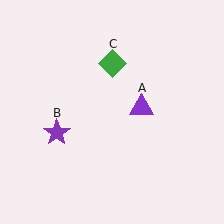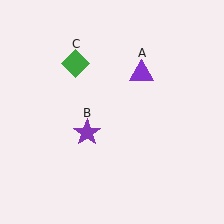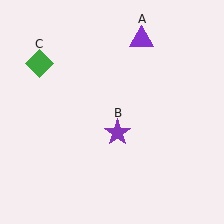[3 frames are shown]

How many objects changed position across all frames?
3 objects changed position: purple triangle (object A), purple star (object B), green diamond (object C).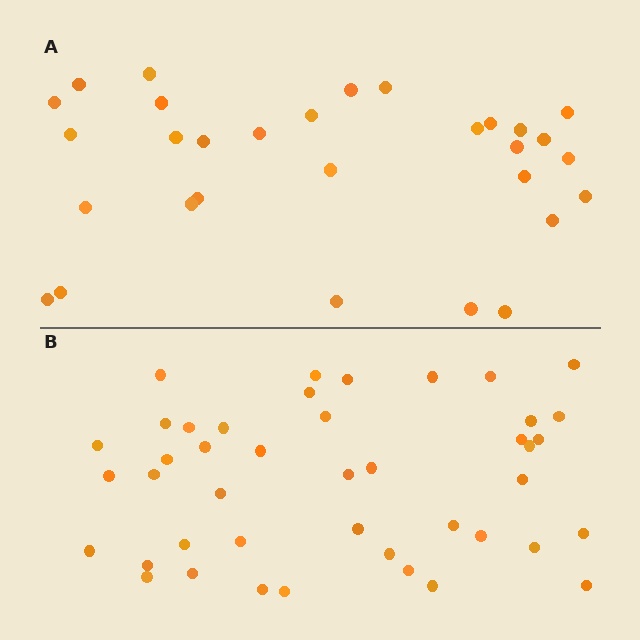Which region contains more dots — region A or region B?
Region B (the bottom region) has more dots.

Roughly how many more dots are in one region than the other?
Region B has approximately 15 more dots than region A.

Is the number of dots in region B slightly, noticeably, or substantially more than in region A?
Region B has noticeably more, but not dramatically so. The ratio is roughly 1.4 to 1.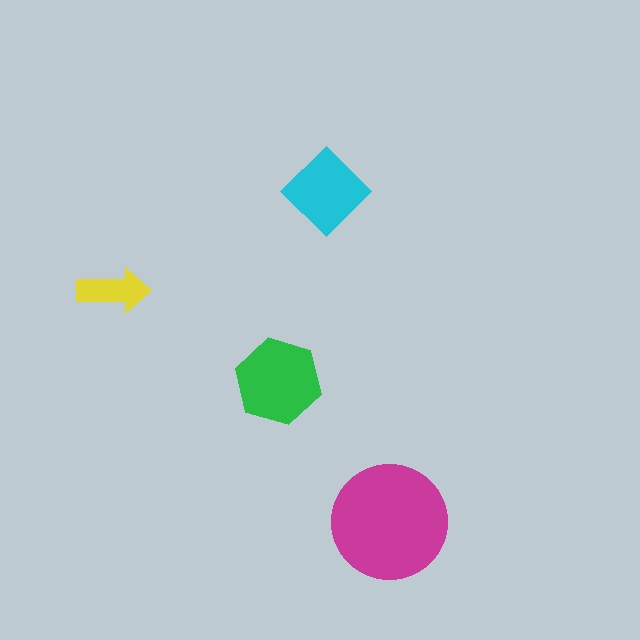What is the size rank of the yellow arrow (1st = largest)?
4th.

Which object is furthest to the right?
The magenta circle is rightmost.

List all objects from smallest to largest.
The yellow arrow, the cyan diamond, the green hexagon, the magenta circle.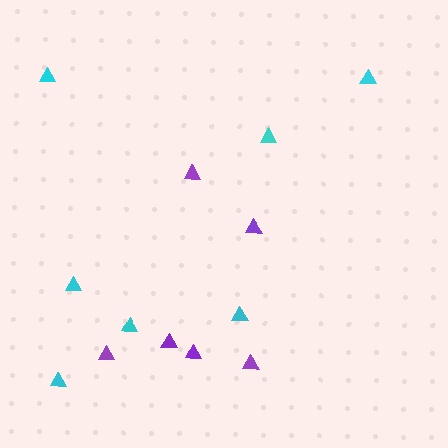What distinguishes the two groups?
There are 2 groups: one group of purple triangles (6) and one group of cyan triangles (7).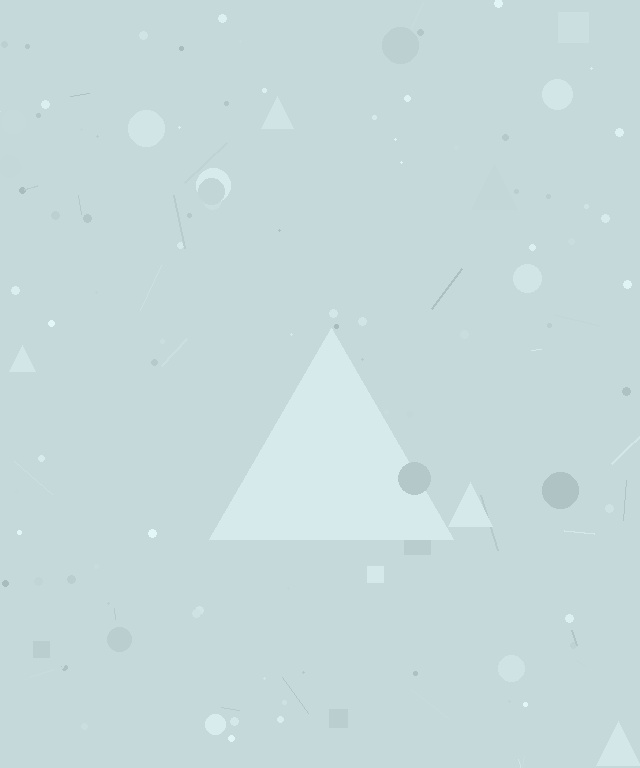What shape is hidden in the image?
A triangle is hidden in the image.